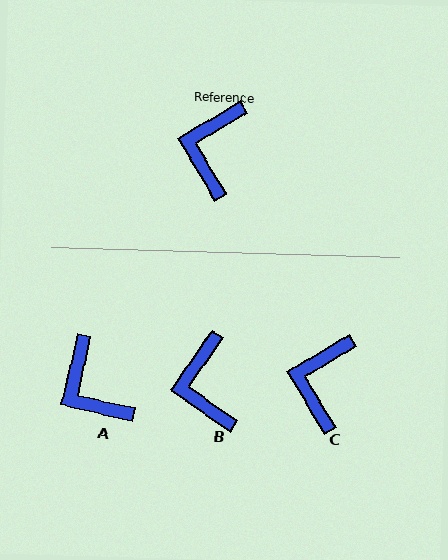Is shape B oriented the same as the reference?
No, it is off by about 24 degrees.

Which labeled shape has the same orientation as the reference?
C.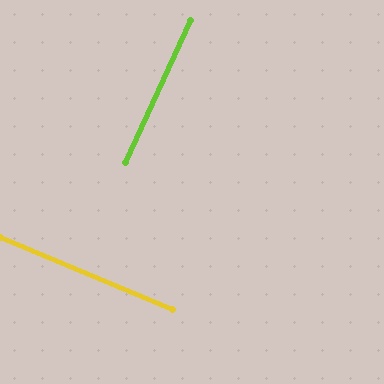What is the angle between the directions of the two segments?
Approximately 88 degrees.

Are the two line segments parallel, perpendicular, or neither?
Perpendicular — they meet at approximately 88°.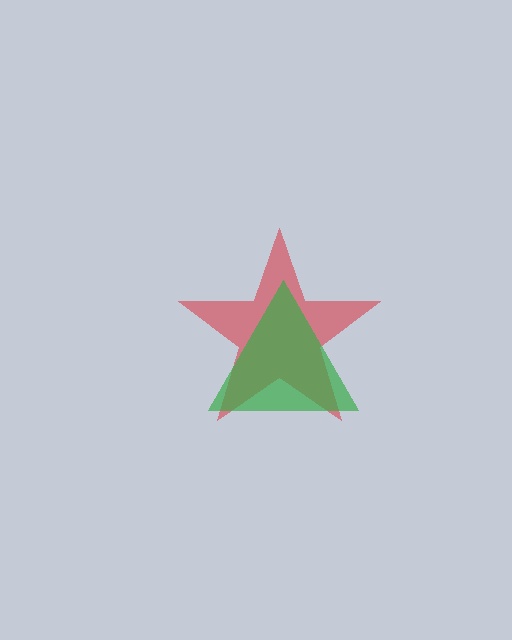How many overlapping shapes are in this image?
There are 2 overlapping shapes in the image.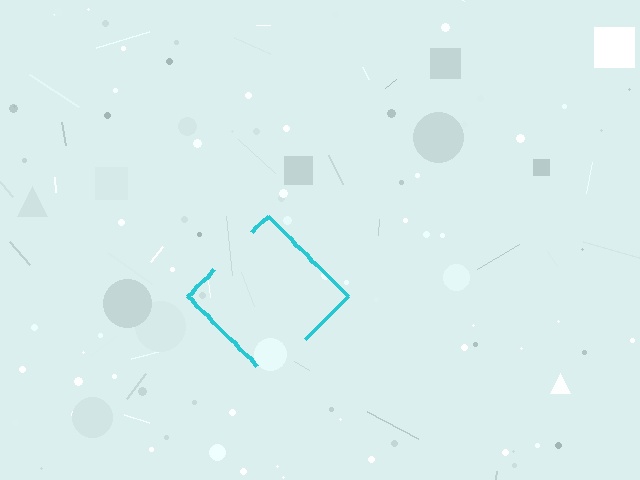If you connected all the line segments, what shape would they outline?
They would outline a diamond.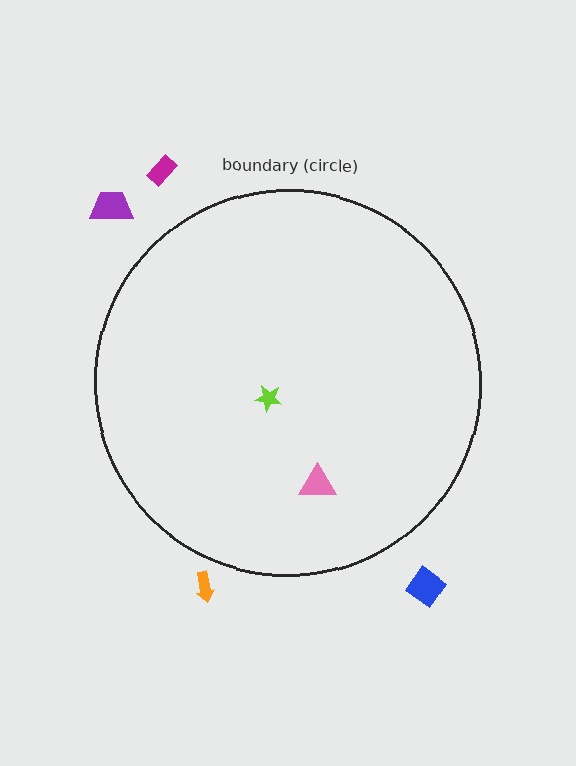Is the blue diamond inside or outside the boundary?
Outside.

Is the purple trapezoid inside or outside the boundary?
Outside.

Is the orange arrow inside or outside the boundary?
Outside.